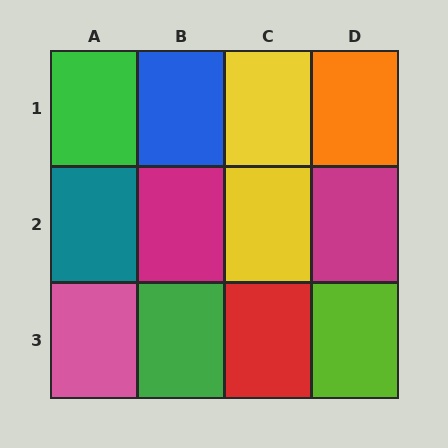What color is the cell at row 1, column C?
Yellow.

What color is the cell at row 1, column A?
Green.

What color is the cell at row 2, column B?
Magenta.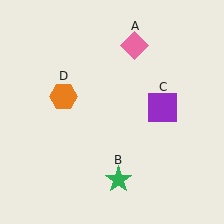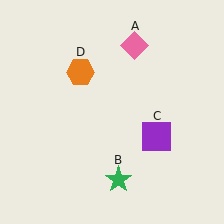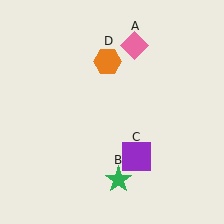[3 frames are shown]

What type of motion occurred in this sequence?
The purple square (object C), orange hexagon (object D) rotated clockwise around the center of the scene.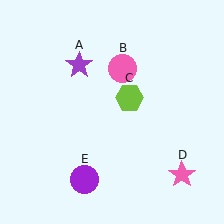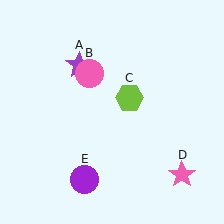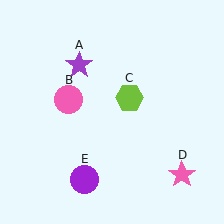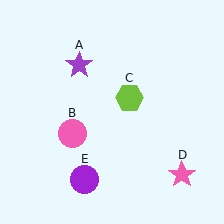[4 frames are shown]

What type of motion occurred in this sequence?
The pink circle (object B) rotated counterclockwise around the center of the scene.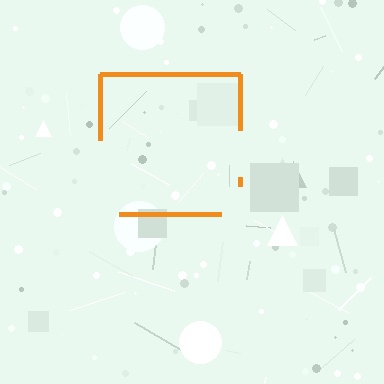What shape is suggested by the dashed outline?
The dashed outline suggests a square.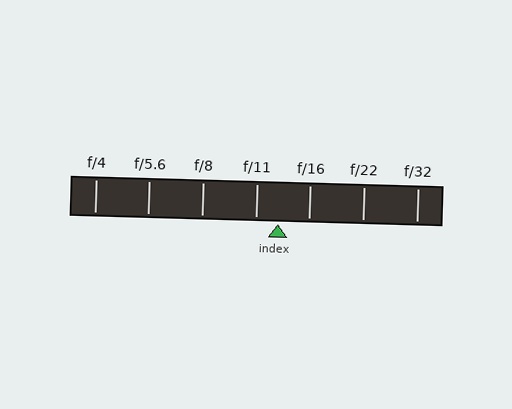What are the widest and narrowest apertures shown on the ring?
The widest aperture shown is f/4 and the narrowest is f/32.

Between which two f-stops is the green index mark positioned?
The index mark is between f/11 and f/16.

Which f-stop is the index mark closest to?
The index mark is closest to f/11.